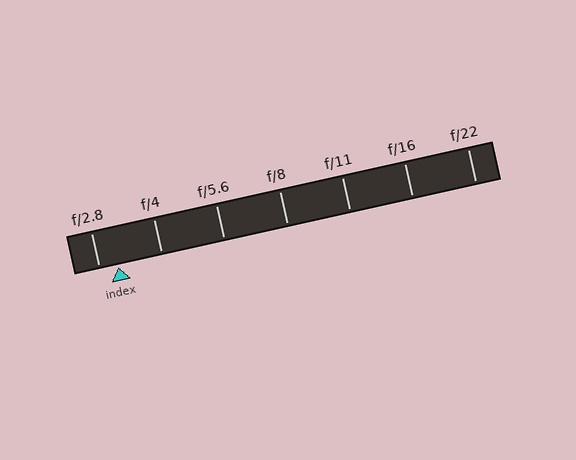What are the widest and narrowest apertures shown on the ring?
The widest aperture shown is f/2.8 and the narrowest is f/22.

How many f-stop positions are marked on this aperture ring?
There are 7 f-stop positions marked.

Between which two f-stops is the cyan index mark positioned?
The index mark is between f/2.8 and f/4.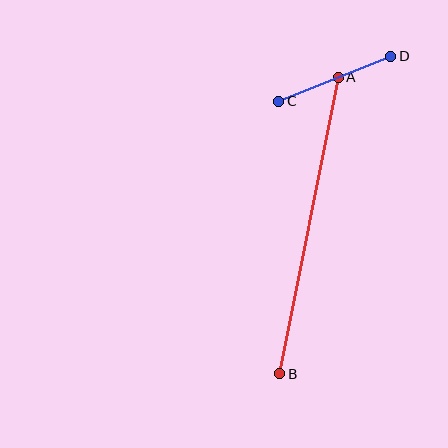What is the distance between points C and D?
The distance is approximately 121 pixels.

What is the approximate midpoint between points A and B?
The midpoint is at approximately (309, 225) pixels.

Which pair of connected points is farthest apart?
Points A and B are farthest apart.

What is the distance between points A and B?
The distance is approximately 302 pixels.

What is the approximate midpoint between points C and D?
The midpoint is at approximately (335, 79) pixels.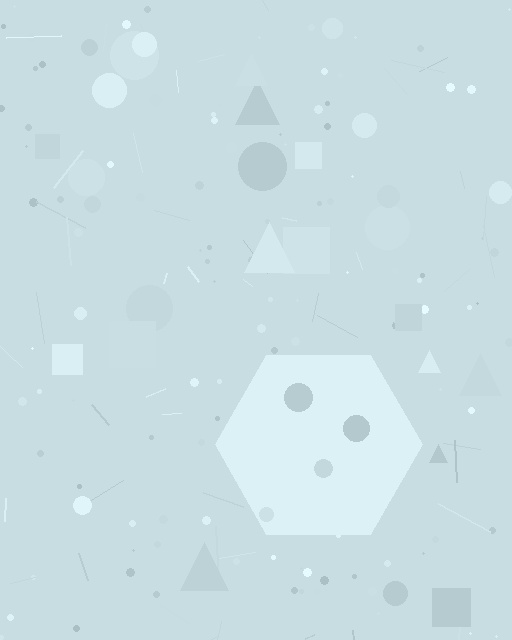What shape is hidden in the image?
A hexagon is hidden in the image.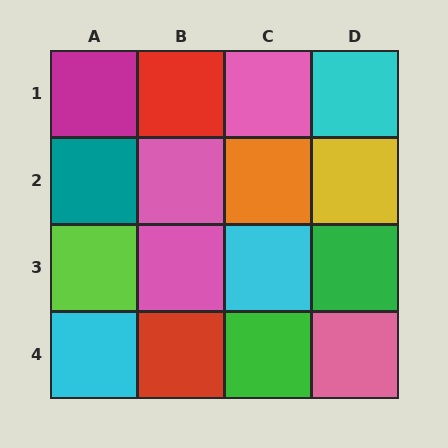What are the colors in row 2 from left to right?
Teal, pink, orange, yellow.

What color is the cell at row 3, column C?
Cyan.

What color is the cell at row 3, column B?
Pink.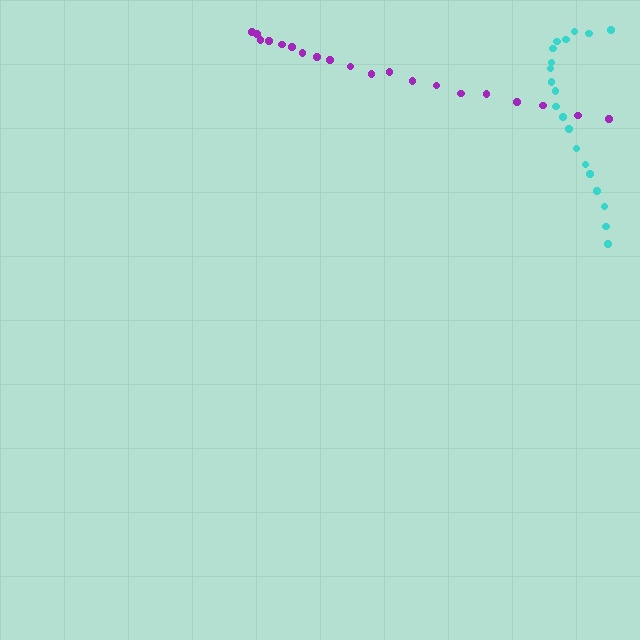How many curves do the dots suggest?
There are 2 distinct paths.